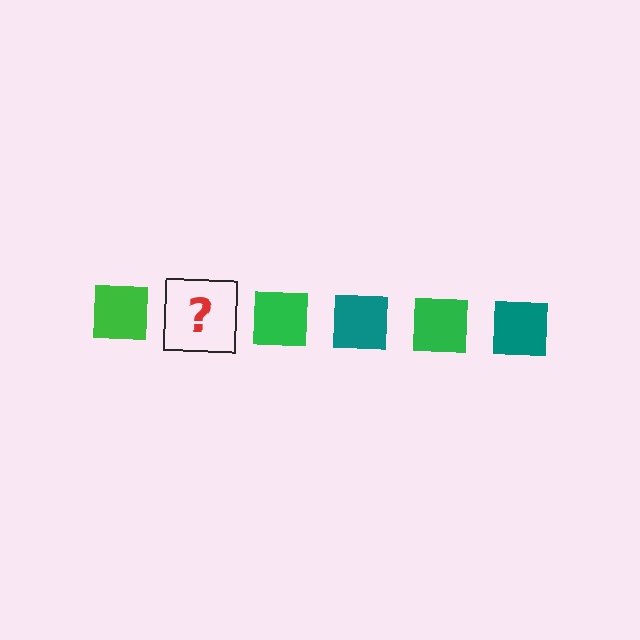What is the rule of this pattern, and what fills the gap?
The rule is that the pattern cycles through green, teal squares. The gap should be filled with a teal square.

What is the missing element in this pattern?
The missing element is a teal square.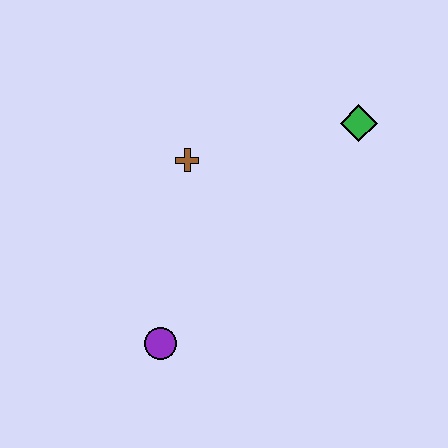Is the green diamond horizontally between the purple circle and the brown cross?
No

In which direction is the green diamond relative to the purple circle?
The green diamond is above the purple circle.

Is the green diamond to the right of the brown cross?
Yes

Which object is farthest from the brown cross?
The purple circle is farthest from the brown cross.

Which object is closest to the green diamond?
The brown cross is closest to the green diamond.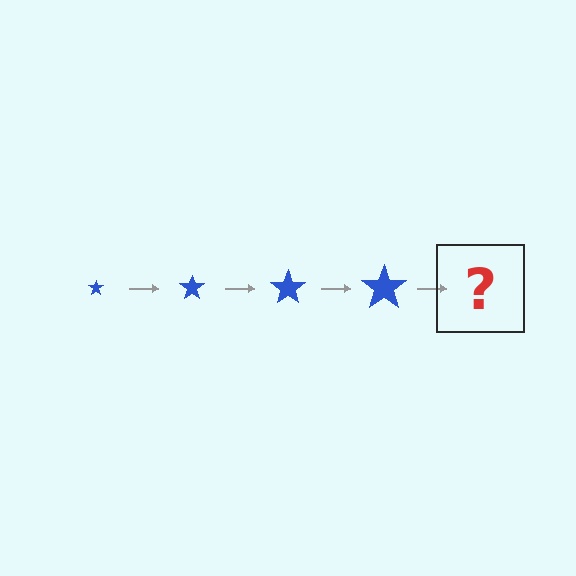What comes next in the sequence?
The next element should be a blue star, larger than the previous one.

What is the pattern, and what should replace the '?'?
The pattern is that the star gets progressively larger each step. The '?' should be a blue star, larger than the previous one.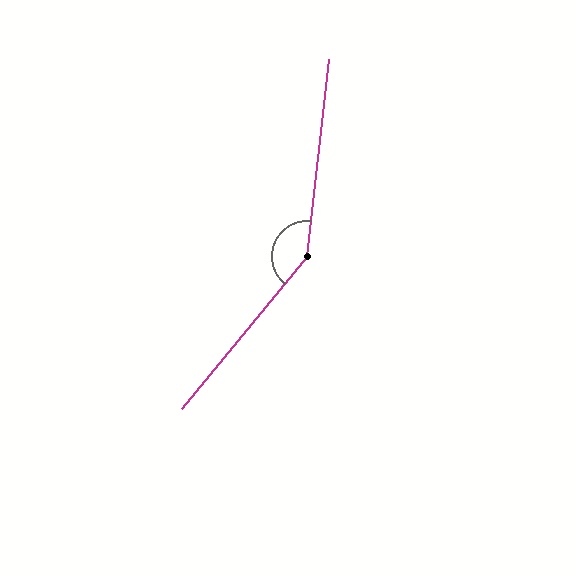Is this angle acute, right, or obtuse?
It is obtuse.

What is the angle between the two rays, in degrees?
Approximately 147 degrees.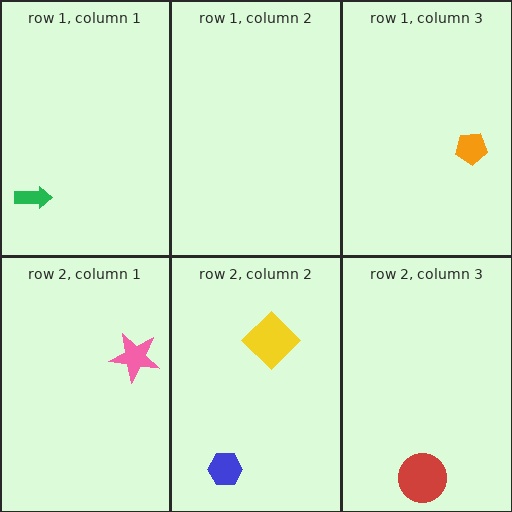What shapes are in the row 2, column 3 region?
The red circle.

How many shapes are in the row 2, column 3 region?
1.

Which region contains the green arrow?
The row 1, column 1 region.